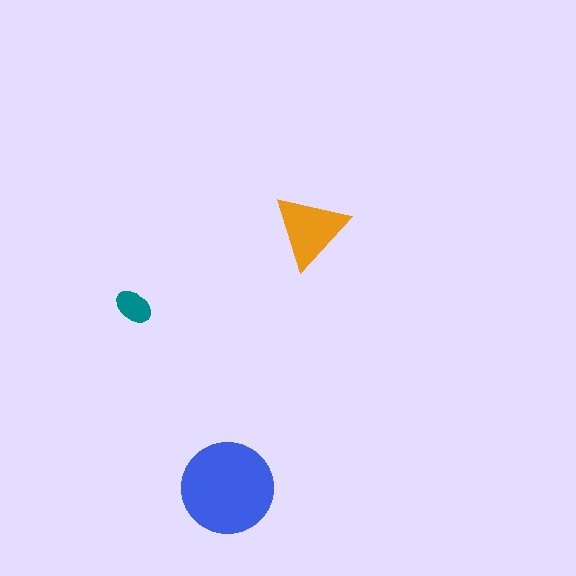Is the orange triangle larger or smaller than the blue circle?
Smaller.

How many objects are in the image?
There are 3 objects in the image.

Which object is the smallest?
The teal ellipse.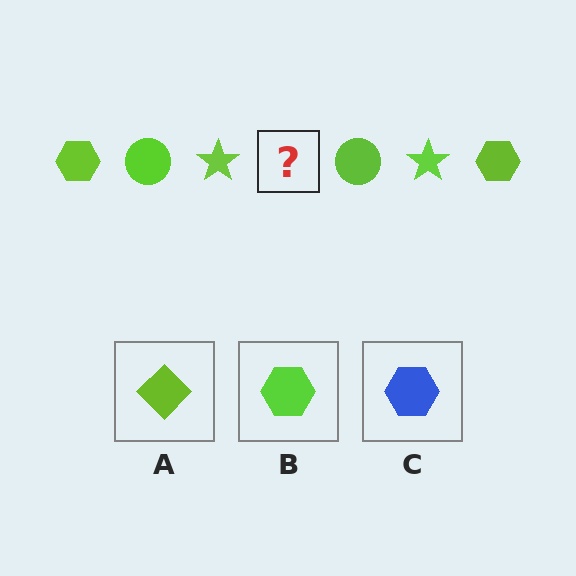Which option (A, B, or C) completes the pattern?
B.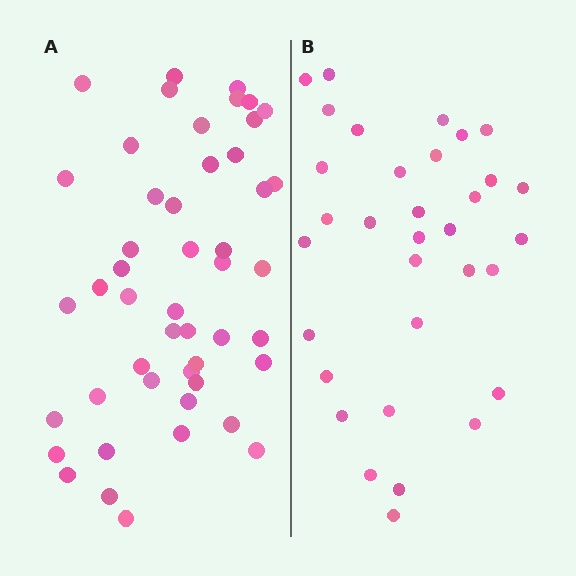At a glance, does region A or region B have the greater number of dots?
Region A (the left region) has more dots.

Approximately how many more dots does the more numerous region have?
Region A has approximately 15 more dots than region B.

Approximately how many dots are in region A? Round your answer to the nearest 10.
About 50 dots. (The exact count is 48, which rounds to 50.)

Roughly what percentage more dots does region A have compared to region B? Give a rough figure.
About 45% more.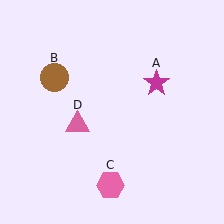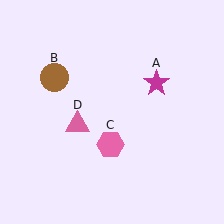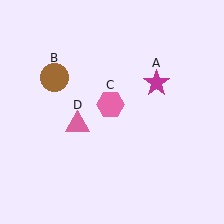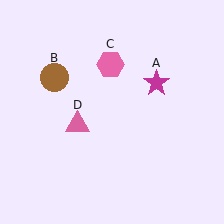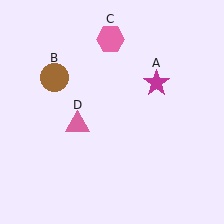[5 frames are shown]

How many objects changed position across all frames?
1 object changed position: pink hexagon (object C).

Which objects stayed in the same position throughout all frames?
Magenta star (object A) and brown circle (object B) and pink triangle (object D) remained stationary.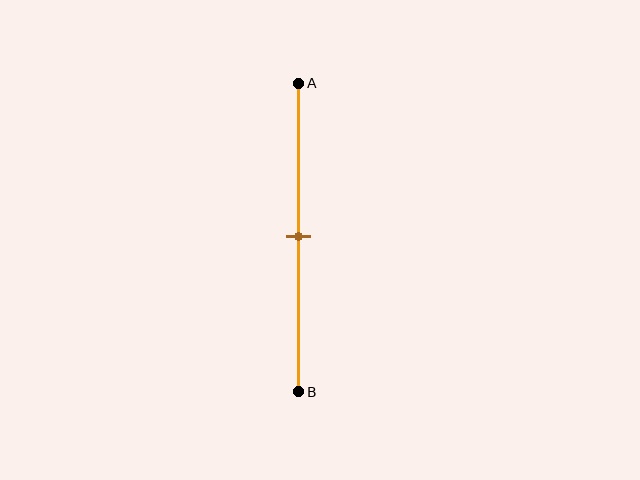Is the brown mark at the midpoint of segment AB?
Yes, the mark is approximately at the midpoint.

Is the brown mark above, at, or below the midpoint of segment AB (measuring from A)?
The brown mark is approximately at the midpoint of segment AB.